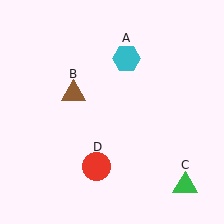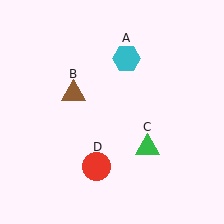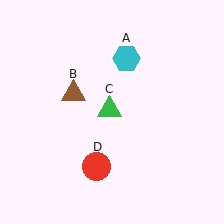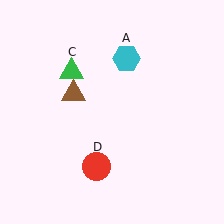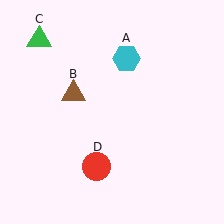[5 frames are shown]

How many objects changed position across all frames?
1 object changed position: green triangle (object C).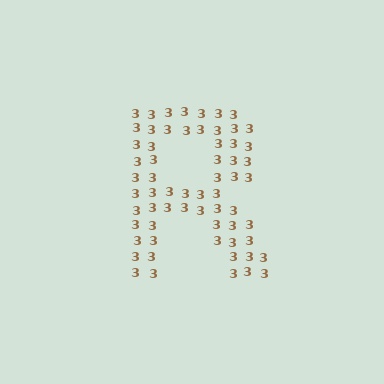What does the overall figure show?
The overall figure shows the letter R.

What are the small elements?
The small elements are digit 3's.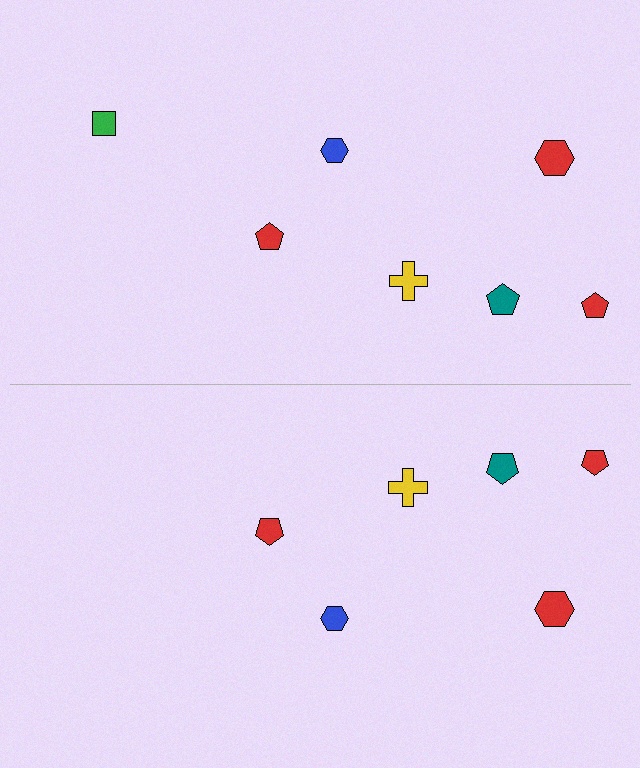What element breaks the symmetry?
A green square is missing from the bottom side.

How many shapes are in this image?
There are 13 shapes in this image.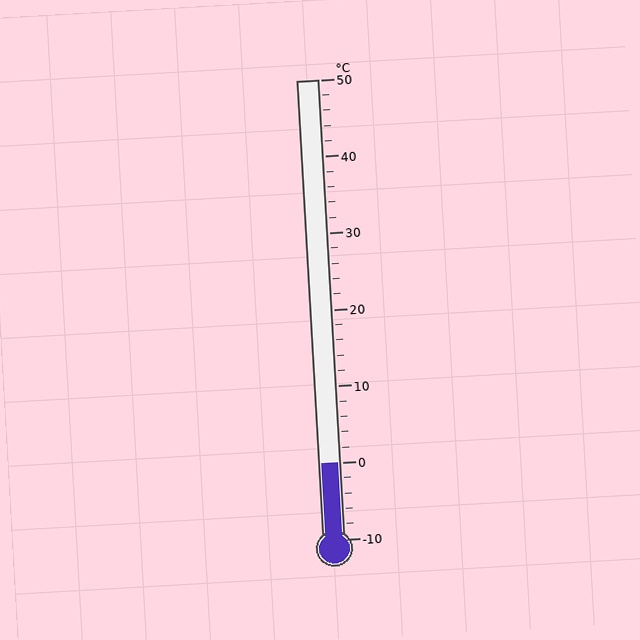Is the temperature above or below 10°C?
The temperature is below 10°C.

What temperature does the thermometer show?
The thermometer shows approximately 0°C.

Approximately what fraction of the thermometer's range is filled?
The thermometer is filled to approximately 15% of its range.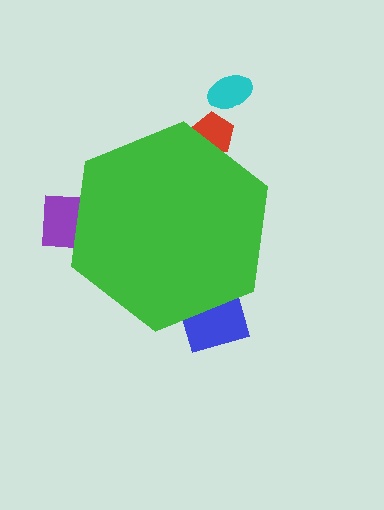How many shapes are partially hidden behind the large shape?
3 shapes are partially hidden.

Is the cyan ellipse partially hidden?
No, the cyan ellipse is fully visible.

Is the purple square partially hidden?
Yes, the purple square is partially hidden behind the green hexagon.